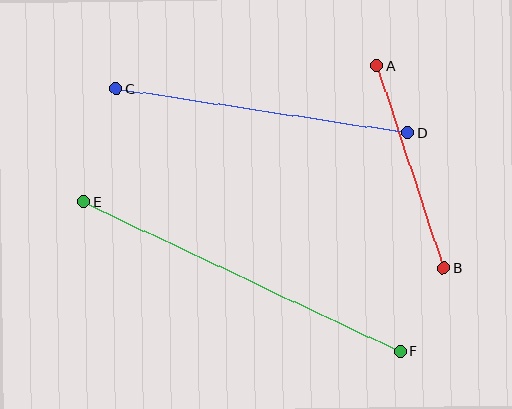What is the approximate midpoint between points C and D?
The midpoint is at approximately (262, 111) pixels.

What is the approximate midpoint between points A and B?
The midpoint is at approximately (410, 167) pixels.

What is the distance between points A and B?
The distance is approximately 213 pixels.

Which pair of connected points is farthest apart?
Points E and F are farthest apart.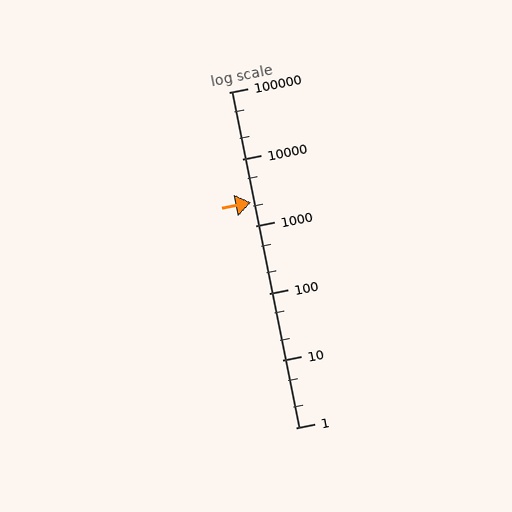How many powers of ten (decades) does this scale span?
The scale spans 5 decades, from 1 to 100000.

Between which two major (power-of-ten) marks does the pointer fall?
The pointer is between 1000 and 10000.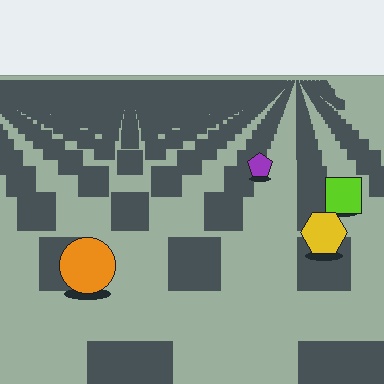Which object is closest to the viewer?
The orange circle is closest. The texture marks near it are larger and more spread out.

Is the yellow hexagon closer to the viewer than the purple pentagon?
Yes. The yellow hexagon is closer — you can tell from the texture gradient: the ground texture is coarser near it.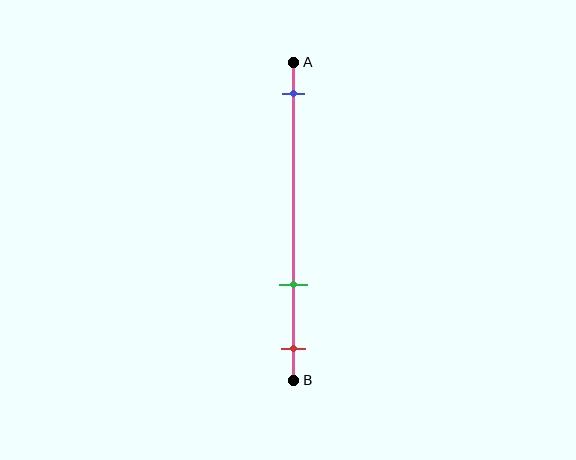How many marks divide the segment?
There are 3 marks dividing the segment.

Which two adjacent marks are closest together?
The green and red marks are the closest adjacent pair.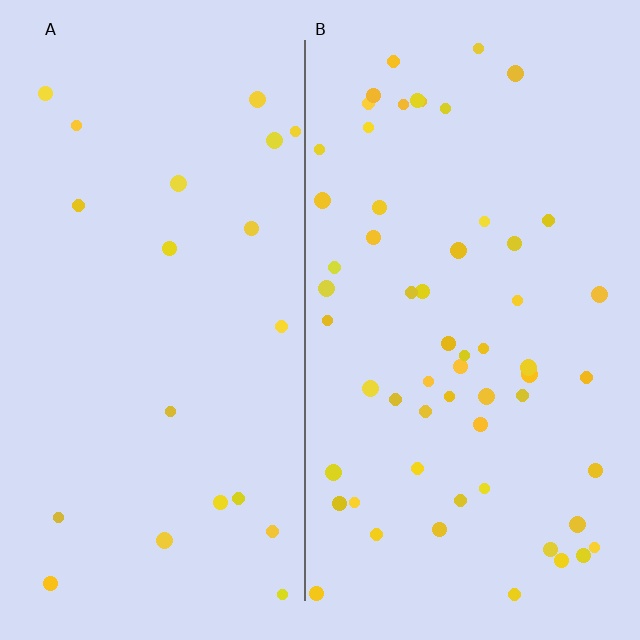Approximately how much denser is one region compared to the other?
Approximately 2.6× — region B over region A.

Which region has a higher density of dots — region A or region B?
B (the right).